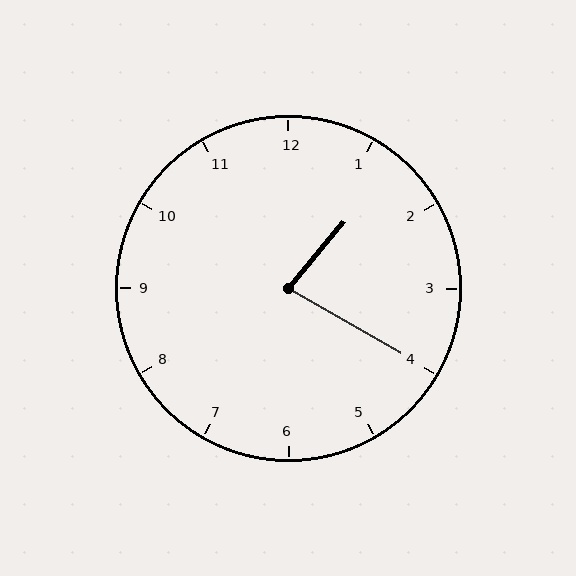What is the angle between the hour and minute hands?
Approximately 80 degrees.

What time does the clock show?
1:20.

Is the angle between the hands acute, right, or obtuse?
It is acute.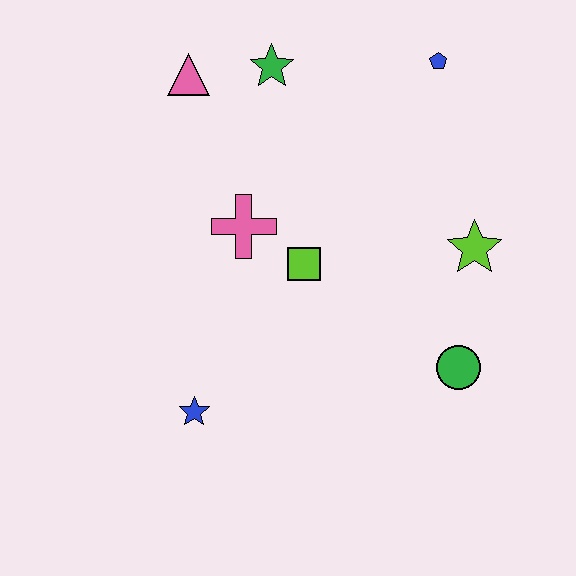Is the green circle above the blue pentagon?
No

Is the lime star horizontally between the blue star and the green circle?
No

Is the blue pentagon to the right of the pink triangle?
Yes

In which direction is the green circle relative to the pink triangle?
The green circle is below the pink triangle.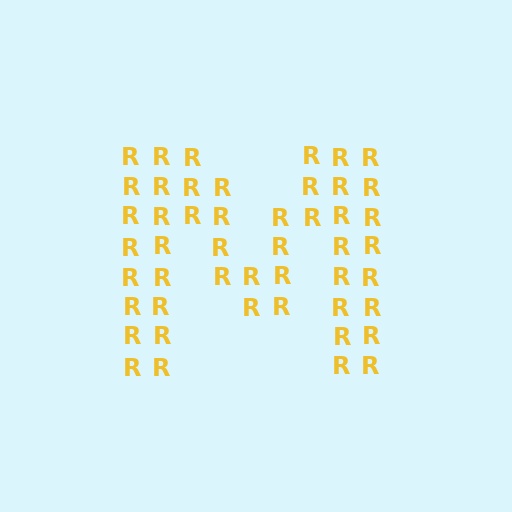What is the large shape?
The large shape is the letter M.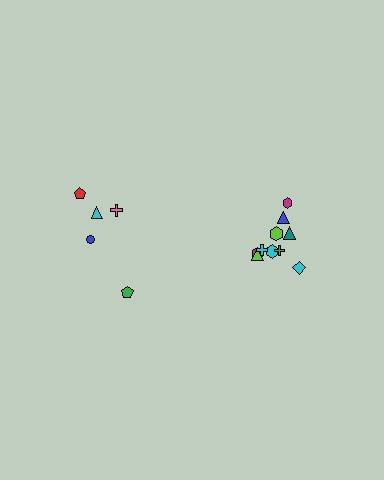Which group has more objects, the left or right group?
The right group.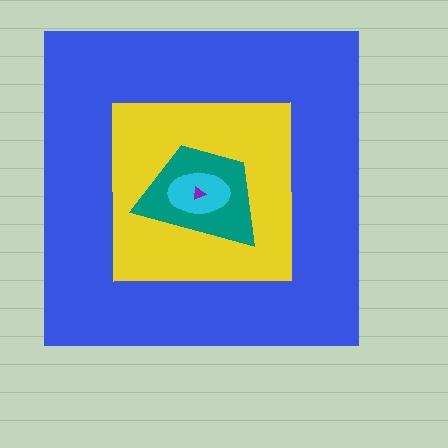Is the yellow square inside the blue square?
Yes.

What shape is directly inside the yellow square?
The teal trapezoid.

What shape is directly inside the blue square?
The yellow square.